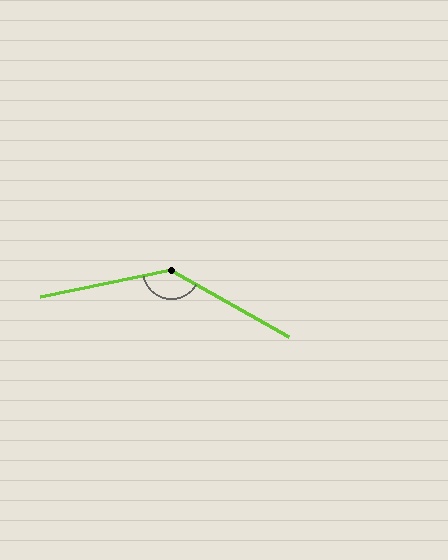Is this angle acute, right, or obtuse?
It is obtuse.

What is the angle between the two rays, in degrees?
Approximately 139 degrees.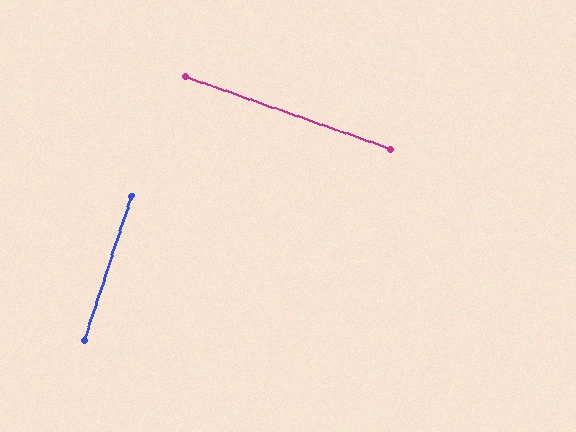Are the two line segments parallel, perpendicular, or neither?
Perpendicular — they meet at approximately 89°.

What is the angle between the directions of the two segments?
Approximately 89 degrees.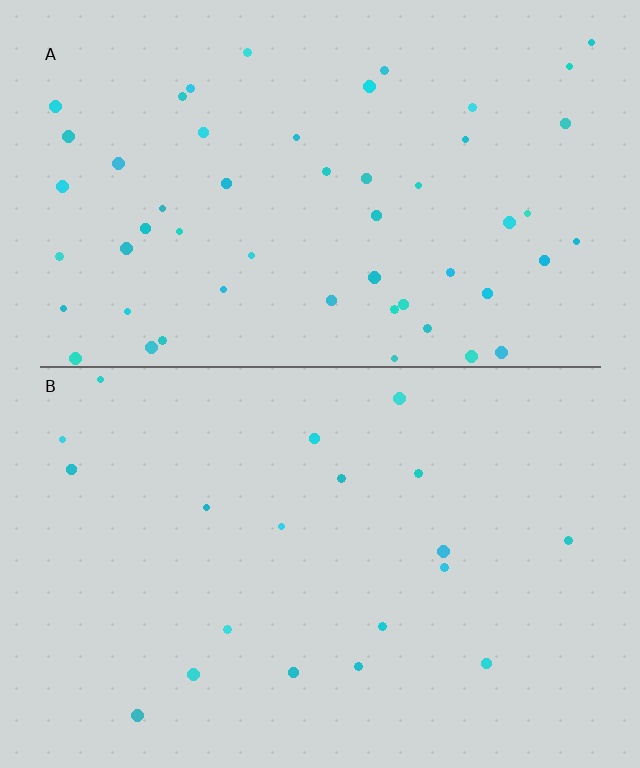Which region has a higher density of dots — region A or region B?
A (the top).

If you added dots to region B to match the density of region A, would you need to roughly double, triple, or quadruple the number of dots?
Approximately triple.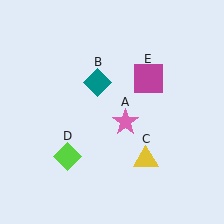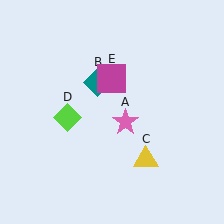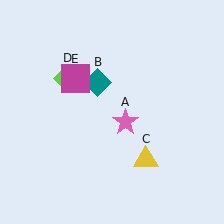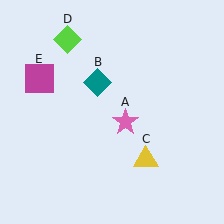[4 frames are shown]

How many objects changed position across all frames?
2 objects changed position: lime diamond (object D), magenta square (object E).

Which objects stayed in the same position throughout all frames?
Pink star (object A) and teal diamond (object B) and yellow triangle (object C) remained stationary.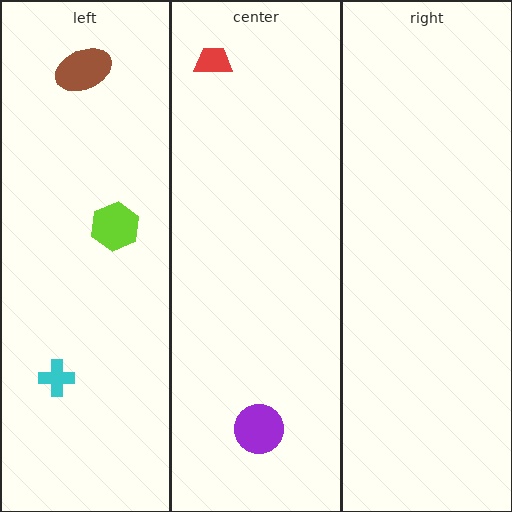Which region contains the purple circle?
The center region.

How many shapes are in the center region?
2.